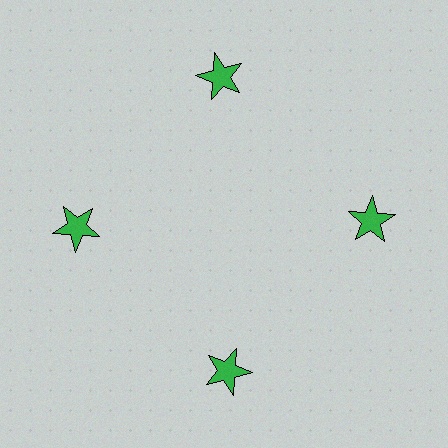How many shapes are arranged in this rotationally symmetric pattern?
There are 4 shapes, arranged in 4 groups of 1.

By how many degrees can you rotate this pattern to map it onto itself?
The pattern maps onto itself every 90 degrees of rotation.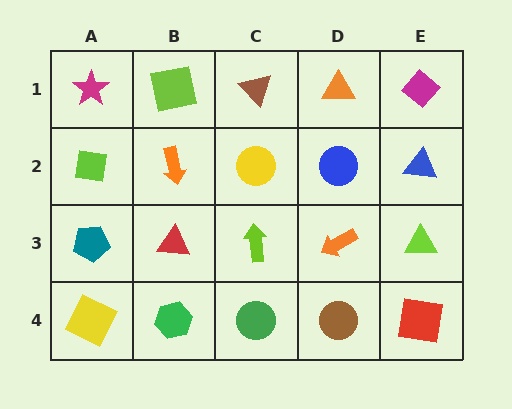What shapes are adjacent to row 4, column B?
A red triangle (row 3, column B), a yellow square (row 4, column A), a green circle (row 4, column C).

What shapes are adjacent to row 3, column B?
An orange arrow (row 2, column B), a green hexagon (row 4, column B), a teal pentagon (row 3, column A), a lime arrow (row 3, column C).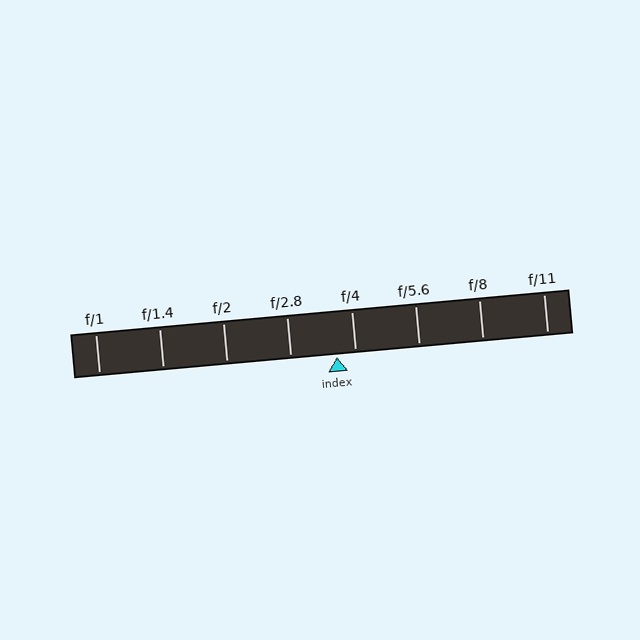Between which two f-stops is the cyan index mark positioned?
The index mark is between f/2.8 and f/4.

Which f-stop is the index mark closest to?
The index mark is closest to f/4.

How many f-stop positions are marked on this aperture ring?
There are 8 f-stop positions marked.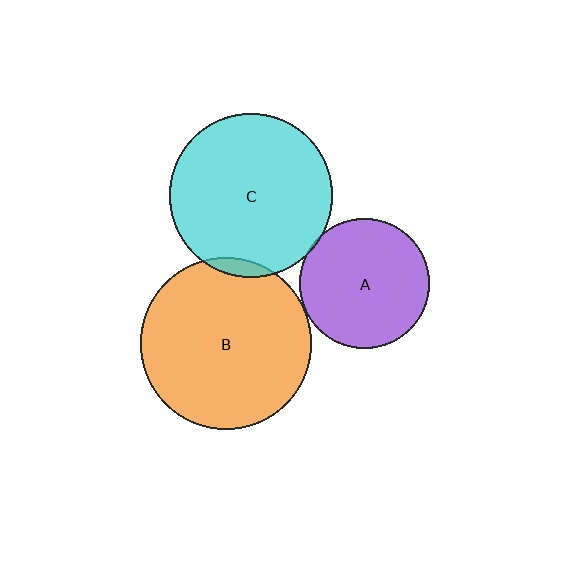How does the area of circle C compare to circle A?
Approximately 1.6 times.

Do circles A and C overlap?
Yes.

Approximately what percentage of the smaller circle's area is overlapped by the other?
Approximately 5%.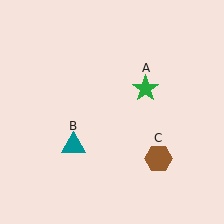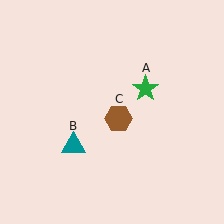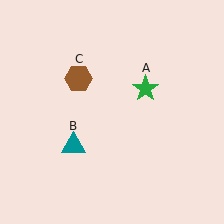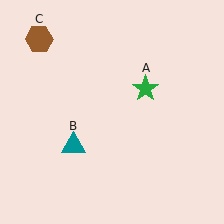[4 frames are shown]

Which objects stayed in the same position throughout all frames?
Green star (object A) and teal triangle (object B) remained stationary.